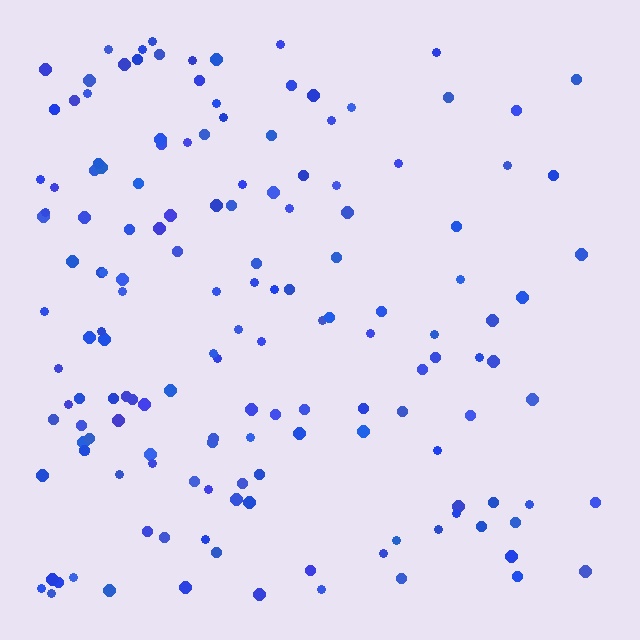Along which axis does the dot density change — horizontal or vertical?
Horizontal.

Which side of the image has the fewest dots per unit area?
The right.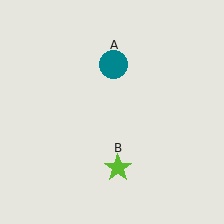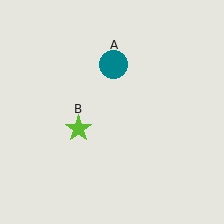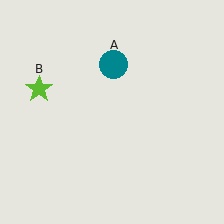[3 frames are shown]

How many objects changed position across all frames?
1 object changed position: lime star (object B).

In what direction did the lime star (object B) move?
The lime star (object B) moved up and to the left.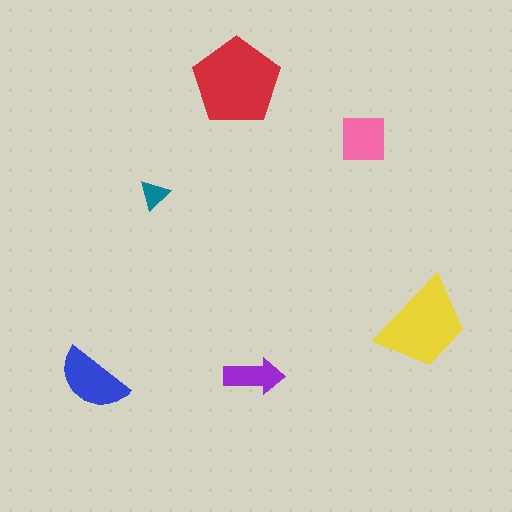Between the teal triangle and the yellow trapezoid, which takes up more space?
The yellow trapezoid.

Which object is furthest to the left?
The blue semicircle is leftmost.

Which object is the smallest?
The teal triangle.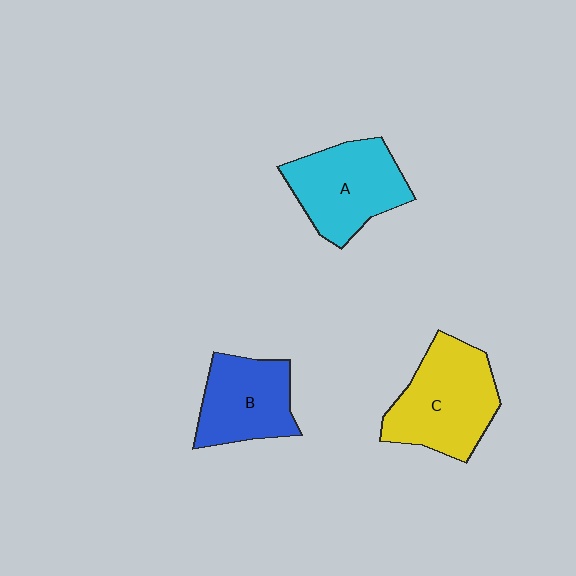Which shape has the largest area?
Shape C (yellow).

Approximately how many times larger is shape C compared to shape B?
Approximately 1.3 times.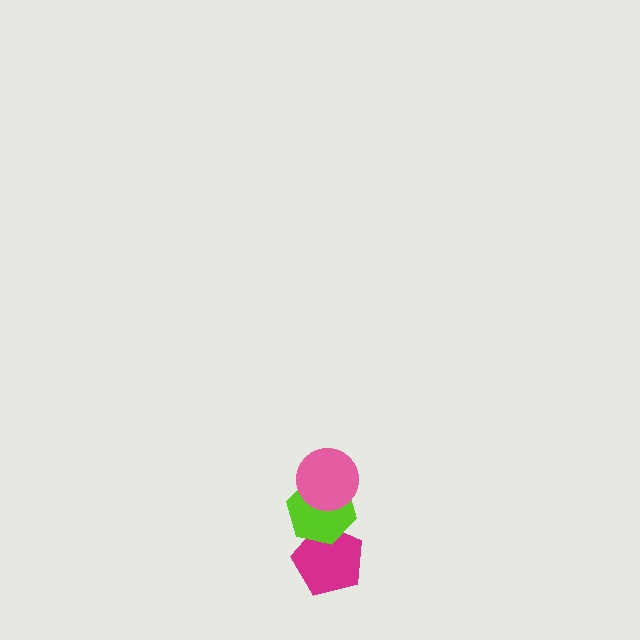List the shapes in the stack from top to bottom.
From top to bottom: the pink circle, the lime hexagon, the magenta pentagon.